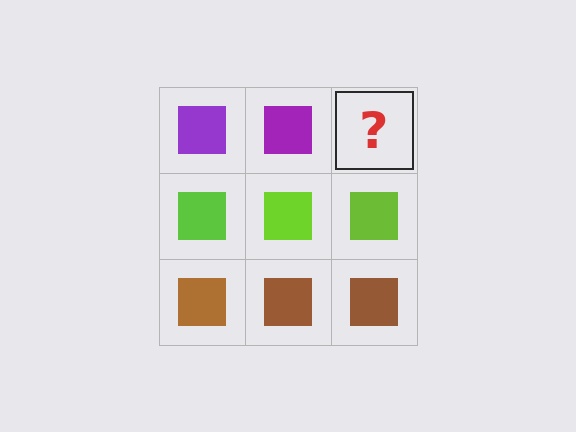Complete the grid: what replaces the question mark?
The question mark should be replaced with a purple square.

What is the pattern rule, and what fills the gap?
The rule is that each row has a consistent color. The gap should be filled with a purple square.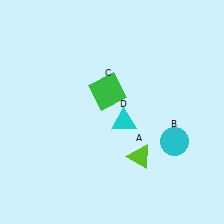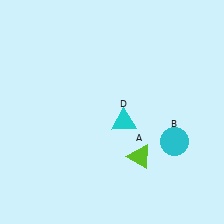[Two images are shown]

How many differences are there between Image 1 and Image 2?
There is 1 difference between the two images.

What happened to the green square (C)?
The green square (C) was removed in Image 2. It was in the top-left area of Image 1.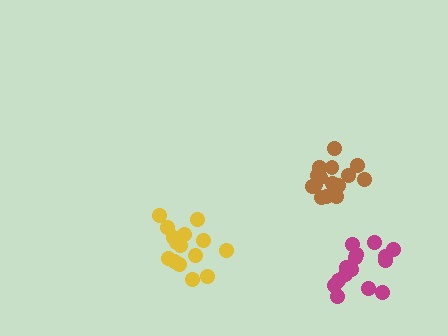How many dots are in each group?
Group 1: 15 dots, Group 2: 15 dots, Group 3: 15 dots (45 total).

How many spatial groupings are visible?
There are 3 spatial groupings.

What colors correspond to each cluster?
The clusters are colored: magenta, brown, yellow.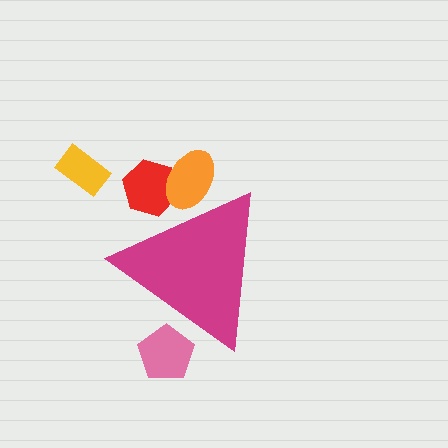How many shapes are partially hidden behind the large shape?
3 shapes are partially hidden.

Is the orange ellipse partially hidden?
Yes, the orange ellipse is partially hidden behind the magenta triangle.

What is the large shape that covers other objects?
A magenta triangle.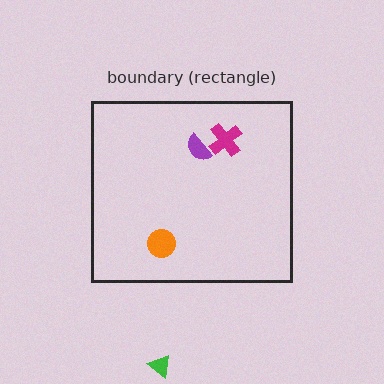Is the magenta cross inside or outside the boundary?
Inside.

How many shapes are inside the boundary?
3 inside, 1 outside.